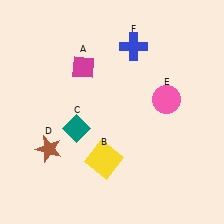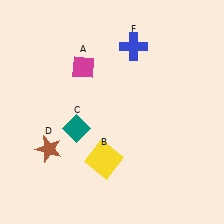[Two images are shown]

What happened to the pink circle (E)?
The pink circle (E) was removed in Image 2. It was in the top-right area of Image 1.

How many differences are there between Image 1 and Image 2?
There is 1 difference between the two images.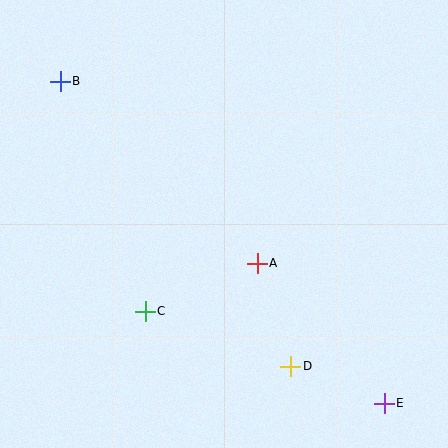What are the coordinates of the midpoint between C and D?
The midpoint between C and D is at (218, 339).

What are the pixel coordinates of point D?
Point D is at (291, 366).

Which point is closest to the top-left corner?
Point B is closest to the top-left corner.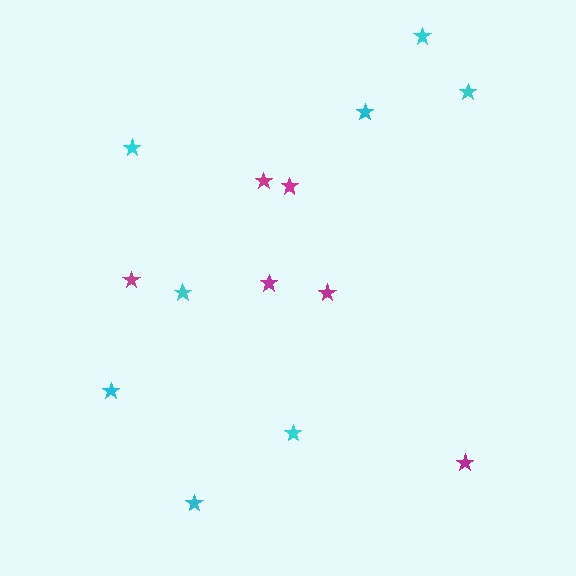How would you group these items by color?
There are 2 groups: one group of magenta stars (6) and one group of cyan stars (8).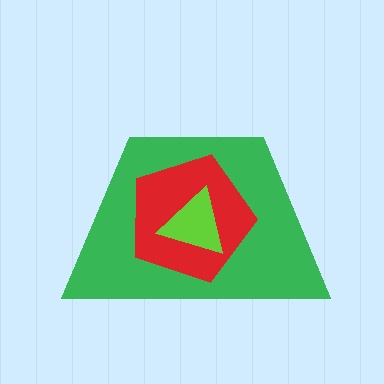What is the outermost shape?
The green trapezoid.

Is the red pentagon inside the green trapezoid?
Yes.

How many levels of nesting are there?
3.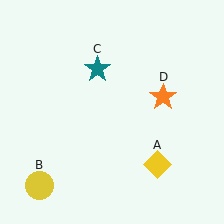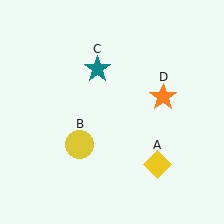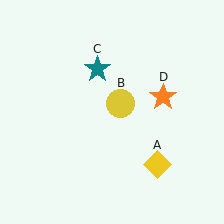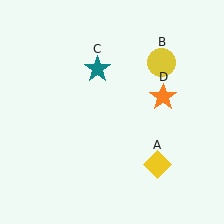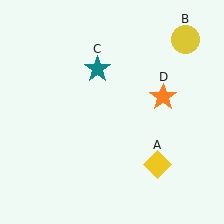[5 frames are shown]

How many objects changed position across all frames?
1 object changed position: yellow circle (object B).